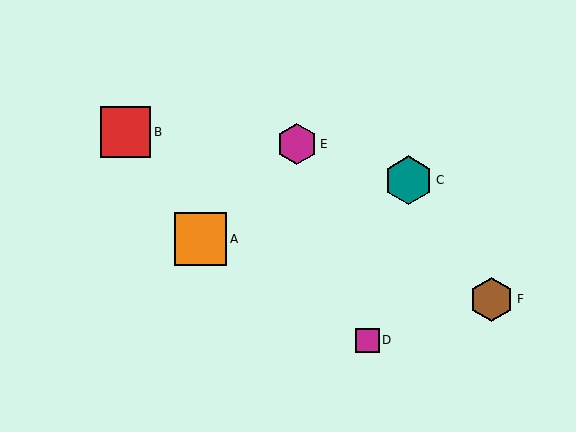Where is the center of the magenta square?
The center of the magenta square is at (367, 340).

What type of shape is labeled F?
Shape F is a brown hexagon.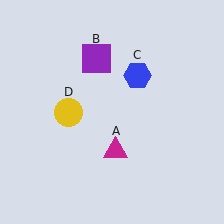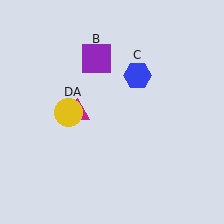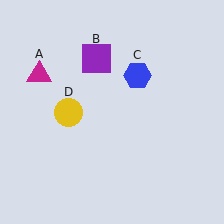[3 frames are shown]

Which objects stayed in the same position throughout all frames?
Purple square (object B) and blue hexagon (object C) and yellow circle (object D) remained stationary.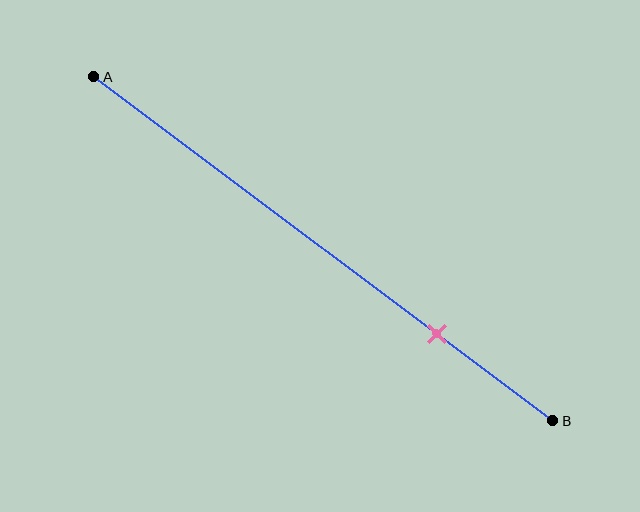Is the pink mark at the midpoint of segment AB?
No, the mark is at about 75% from A, not at the 50% midpoint.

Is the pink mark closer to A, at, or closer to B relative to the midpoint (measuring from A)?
The pink mark is closer to point B than the midpoint of segment AB.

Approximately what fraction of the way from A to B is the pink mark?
The pink mark is approximately 75% of the way from A to B.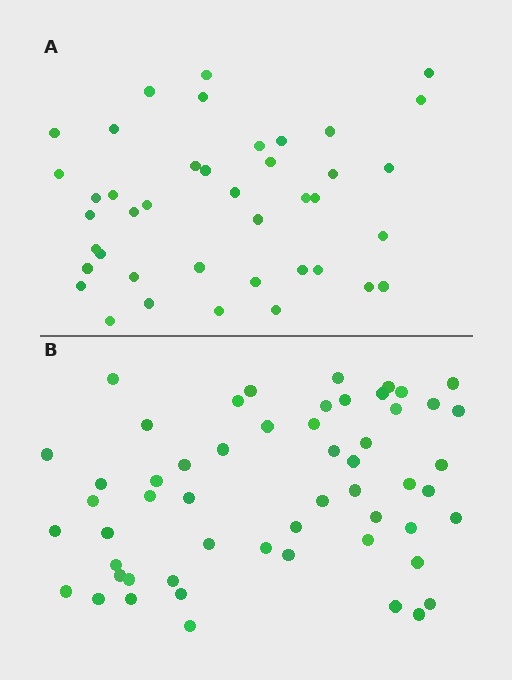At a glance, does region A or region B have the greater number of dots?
Region B (the bottom region) has more dots.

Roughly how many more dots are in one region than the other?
Region B has approximately 15 more dots than region A.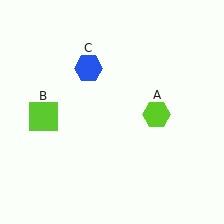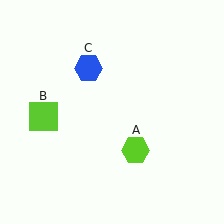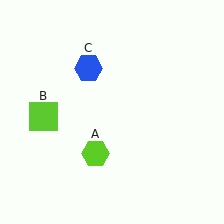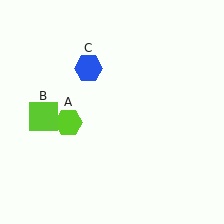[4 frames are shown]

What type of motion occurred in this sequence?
The lime hexagon (object A) rotated clockwise around the center of the scene.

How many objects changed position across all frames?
1 object changed position: lime hexagon (object A).